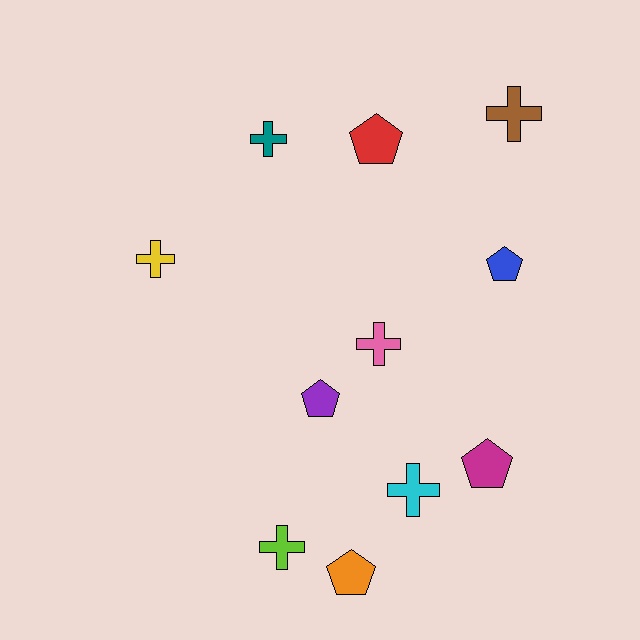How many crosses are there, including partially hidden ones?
There are 6 crosses.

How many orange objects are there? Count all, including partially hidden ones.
There is 1 orange object.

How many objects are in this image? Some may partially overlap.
There are 11 objects.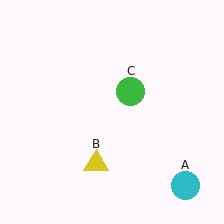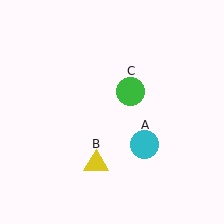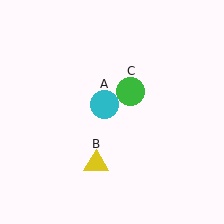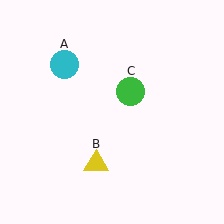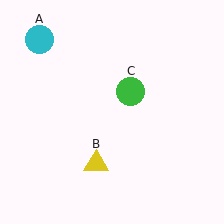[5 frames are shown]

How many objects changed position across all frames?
1 object changed position: cyan circle (object A).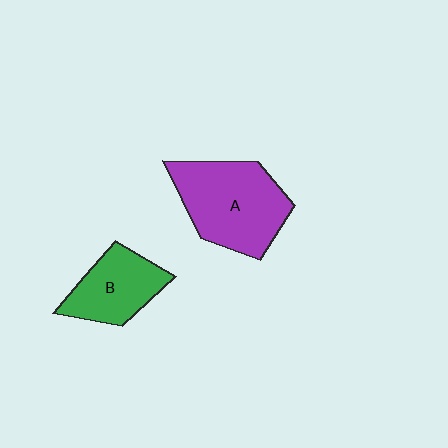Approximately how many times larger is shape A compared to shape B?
Approximately 1.5 times.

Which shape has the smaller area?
Shape B (green).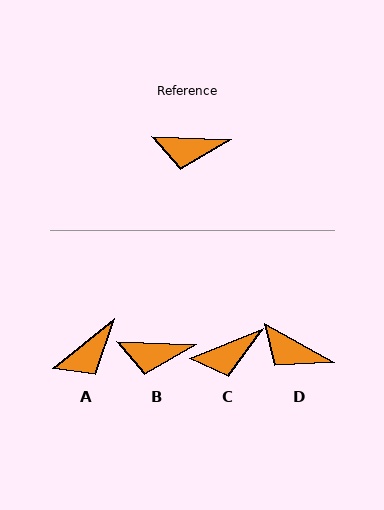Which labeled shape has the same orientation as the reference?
B.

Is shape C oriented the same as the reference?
No, it is off by about 24 degrees.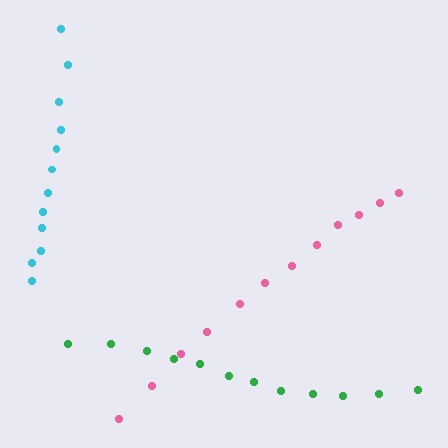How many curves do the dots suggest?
There are 3 distinct paths.